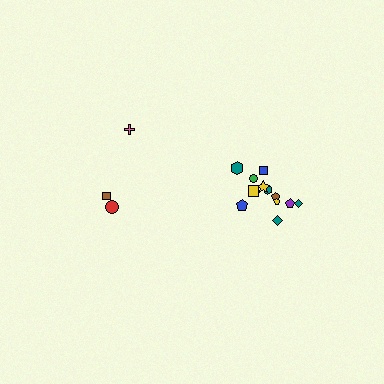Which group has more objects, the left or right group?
The right group.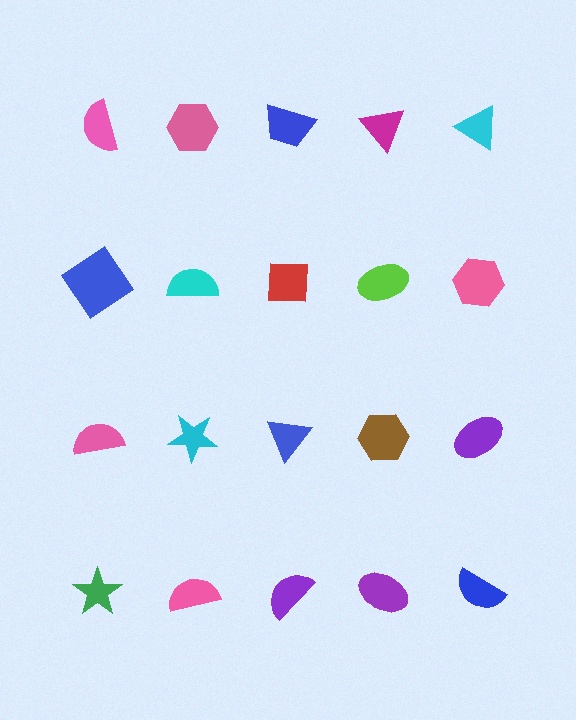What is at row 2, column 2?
A cyan semicircle.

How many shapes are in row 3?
5 shapes.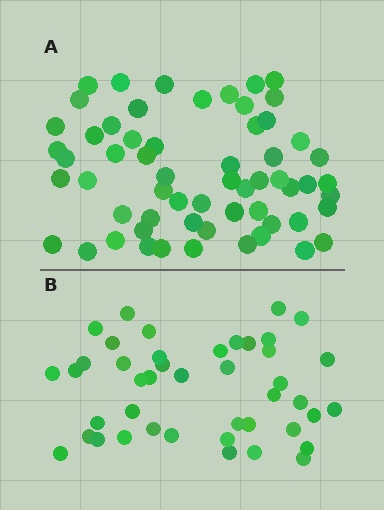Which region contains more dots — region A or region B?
Region A (the top region) has more dots.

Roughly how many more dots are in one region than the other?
Region A has approximately 15 more dots than region B.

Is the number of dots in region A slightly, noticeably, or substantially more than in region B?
Region A has noticeably more, but not dramatically so. The ratio is roughly 1.4 to 1.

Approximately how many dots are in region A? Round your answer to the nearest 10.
About 60 dots.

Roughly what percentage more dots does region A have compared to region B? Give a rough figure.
About 40% more.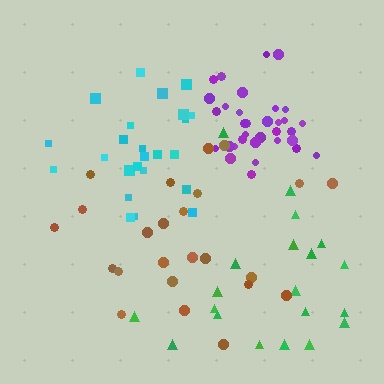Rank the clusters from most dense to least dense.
purple, cyan, brown, green.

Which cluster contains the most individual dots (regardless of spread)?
Purple (33).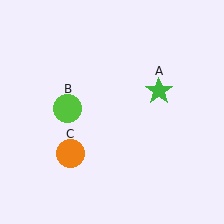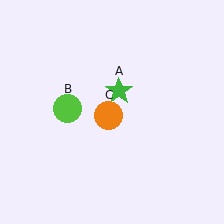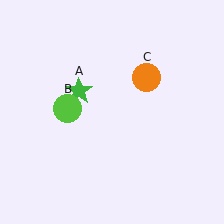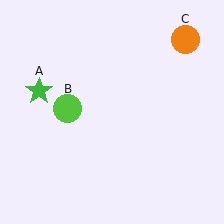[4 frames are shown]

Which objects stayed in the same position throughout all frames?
Lime circle (object B) remained stationary.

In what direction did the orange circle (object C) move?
The orange circle (object C) moved up and to the right.